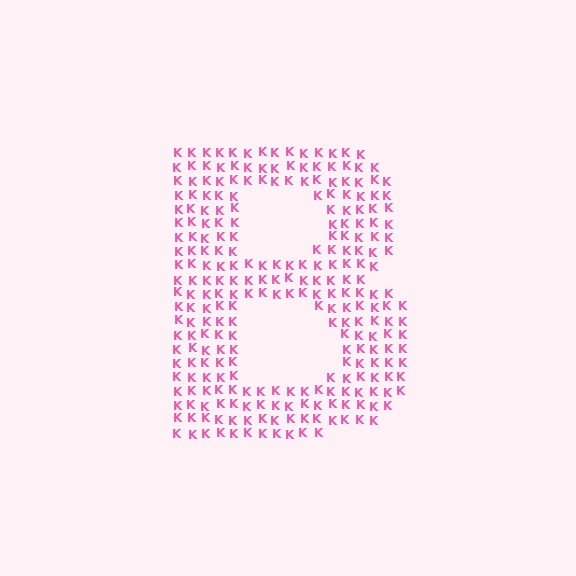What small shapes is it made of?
It is made of small letter K's.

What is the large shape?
The large shape is the letter B.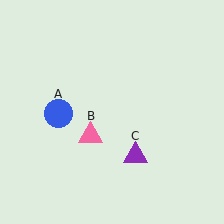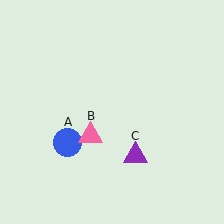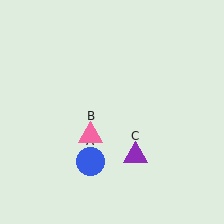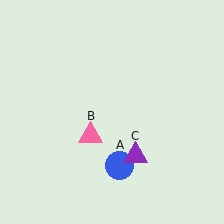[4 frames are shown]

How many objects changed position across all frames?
1 object changed position: blue circle (object A).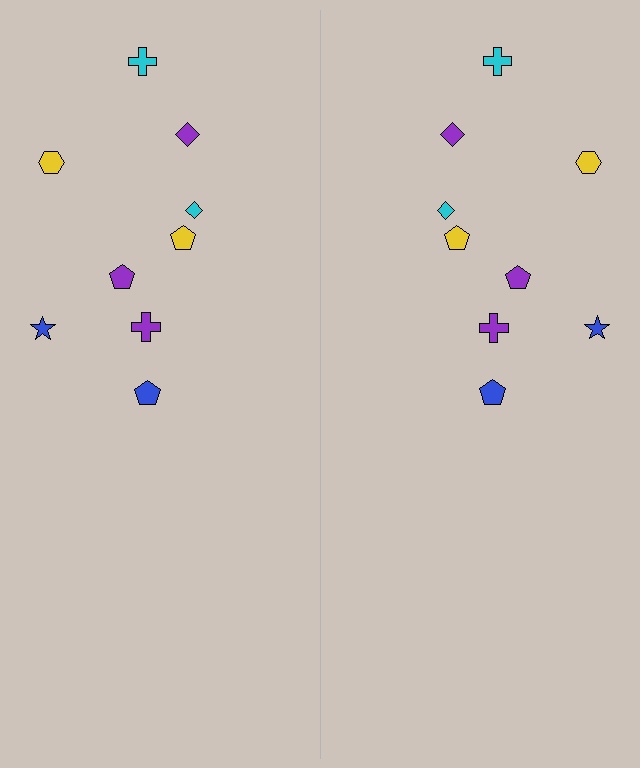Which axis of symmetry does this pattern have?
The pattern has a vertical axis of symmetry running through the center of the image.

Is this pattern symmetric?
Yes, this pattern has bilateral (reflection) symmetry.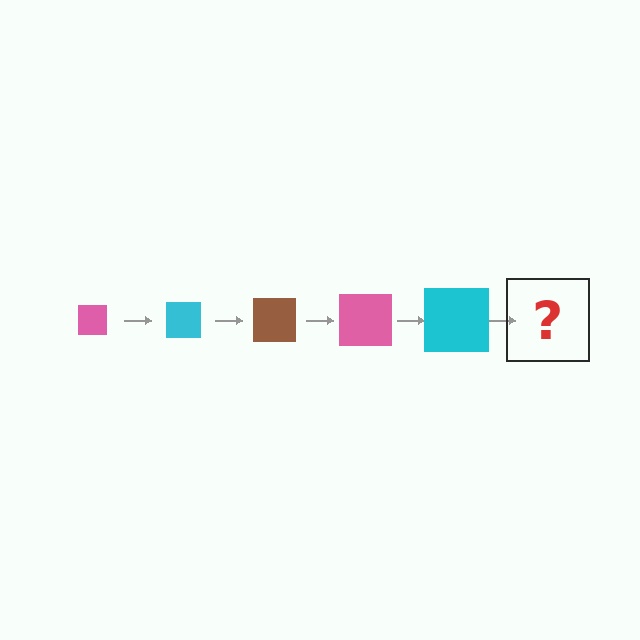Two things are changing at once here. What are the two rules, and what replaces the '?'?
The two rules are that the square grows larger each step and the color cycles through pink, cyan, and brown. The '?' should be a brown square, larger than the previous one.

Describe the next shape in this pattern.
It should be a brown square, larger than the previous one.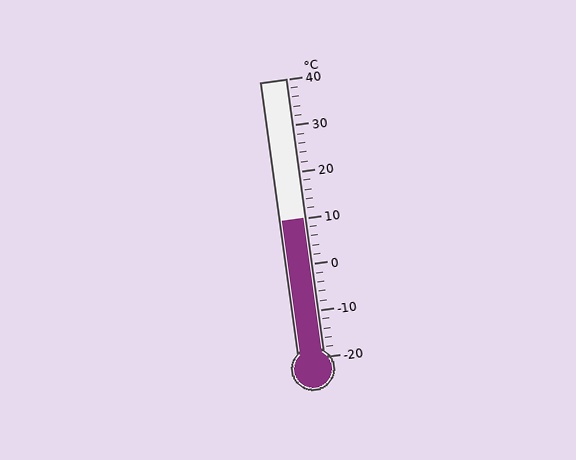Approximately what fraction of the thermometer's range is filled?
The thermometer is filled to approximately 50% of its range.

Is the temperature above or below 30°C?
The temperature is below 30°C.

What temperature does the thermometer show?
The thermometer shows approximately 10°C.